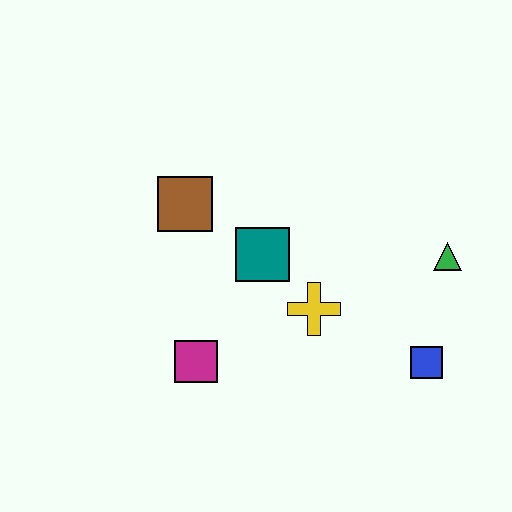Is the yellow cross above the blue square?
Yes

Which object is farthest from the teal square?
The blue square is farthest from the teal square.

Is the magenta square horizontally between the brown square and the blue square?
Yes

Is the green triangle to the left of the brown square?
No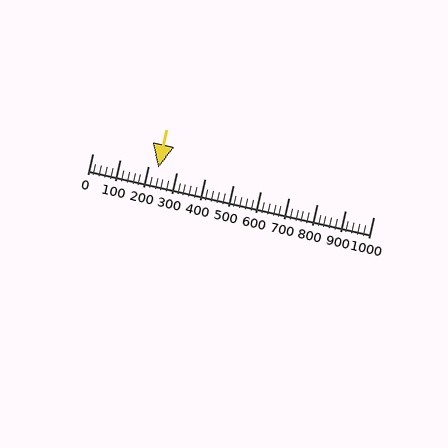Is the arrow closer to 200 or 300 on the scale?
The arrow is closer to 200.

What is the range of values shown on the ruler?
The ruler shows values from 0 to 1000.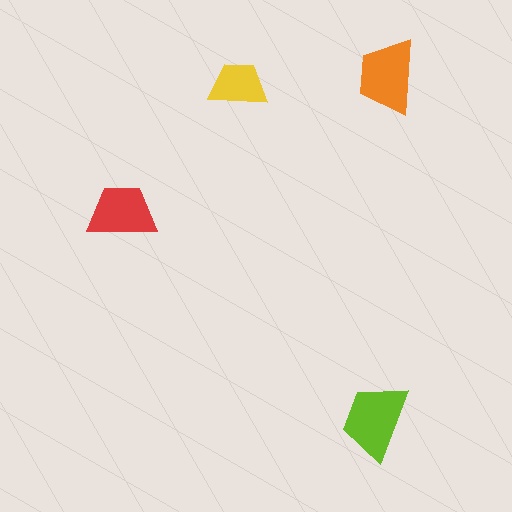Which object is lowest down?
The lime trapezoid is bottommost.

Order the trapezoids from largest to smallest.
the lime one, the orange one, the red one, the yellow one.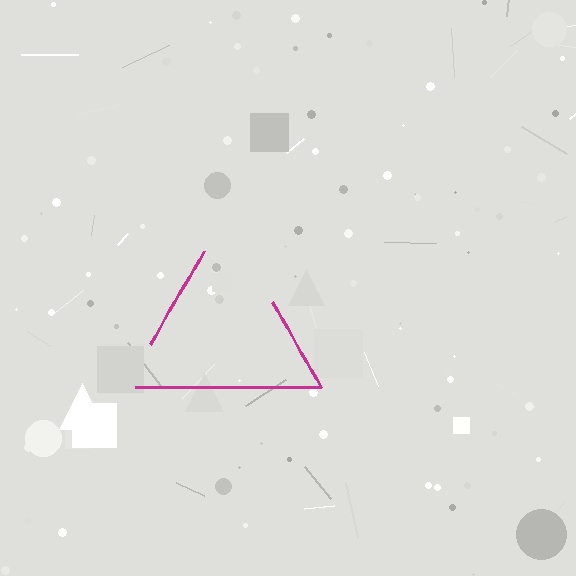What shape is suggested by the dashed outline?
The dashed outline suggests a triangle.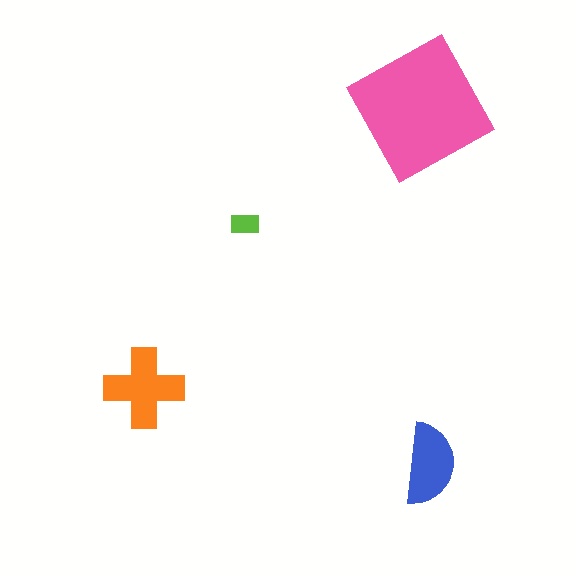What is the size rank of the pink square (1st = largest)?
1st.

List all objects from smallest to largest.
The lime rectangle, the blue semicircle, the orange cross, the pink square.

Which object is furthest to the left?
The orange cross is leftmost.